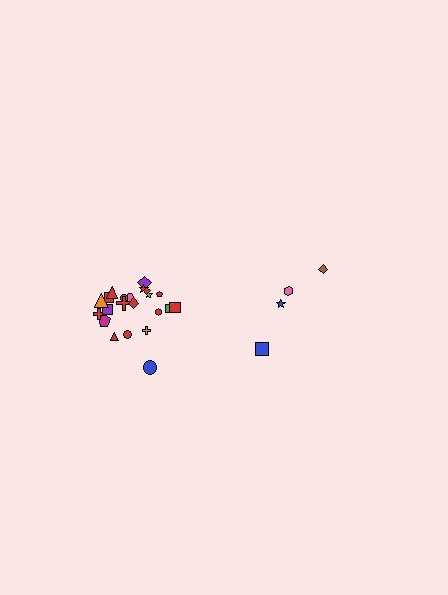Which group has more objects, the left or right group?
The left group.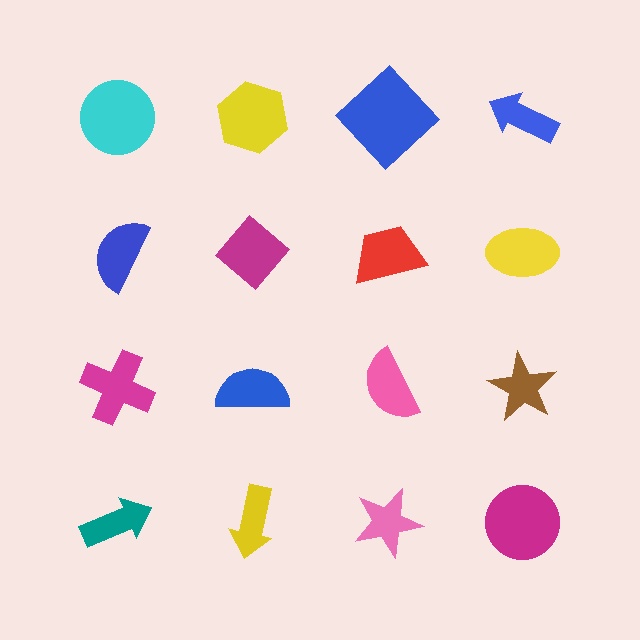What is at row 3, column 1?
A magenta cross.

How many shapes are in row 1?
4 shapes.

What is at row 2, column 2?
A magenta diamond.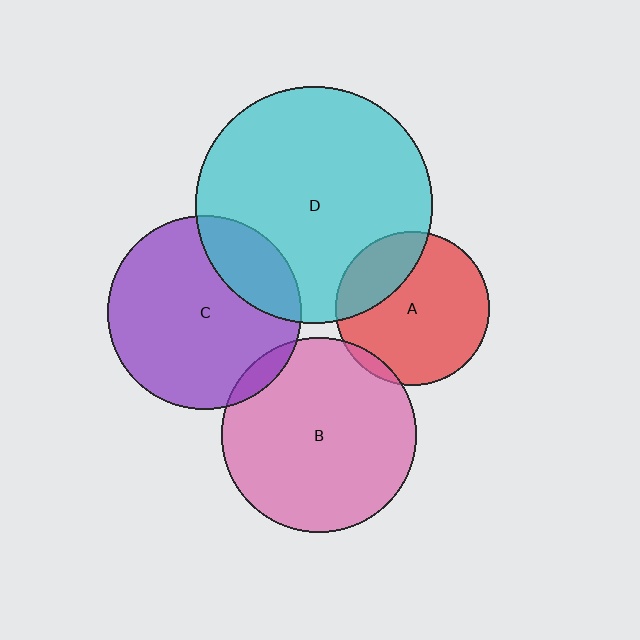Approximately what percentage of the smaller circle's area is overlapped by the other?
Approximately 5%.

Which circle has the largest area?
Circle D (cyan).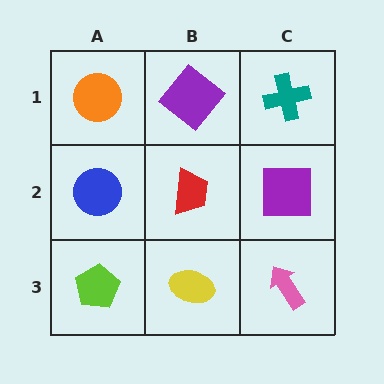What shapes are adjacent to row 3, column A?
A blue circle (row 2, column A), a yellow ellipse (row 3, column B).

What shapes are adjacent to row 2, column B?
A purple diamond (row 1, column B), a yellow ellipse (row 3, column B), a blue circle (row 2, column A), a purple square (row 2, column C).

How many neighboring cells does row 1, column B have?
3.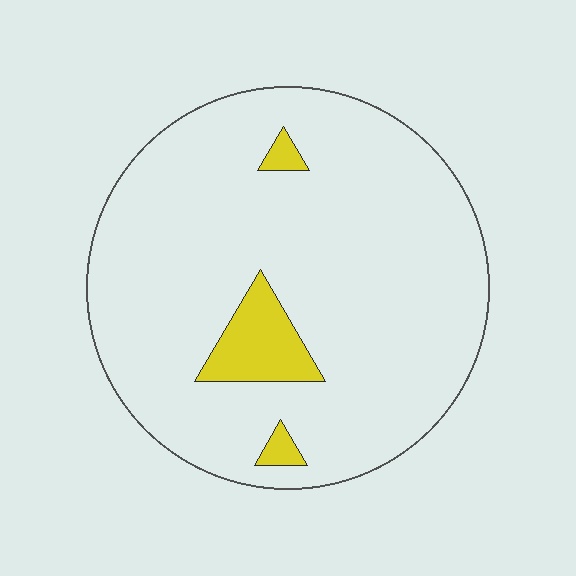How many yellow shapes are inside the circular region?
3.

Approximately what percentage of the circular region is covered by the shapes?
Approximately 10%.